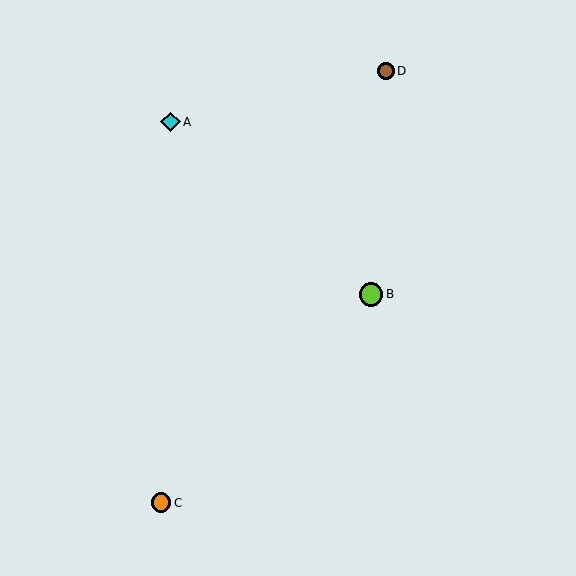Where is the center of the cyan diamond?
The center of the cyan diamond is at (170, 122).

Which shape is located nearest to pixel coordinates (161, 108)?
The cyan diamond (labeled A) at (170, 122) is nearest to that location.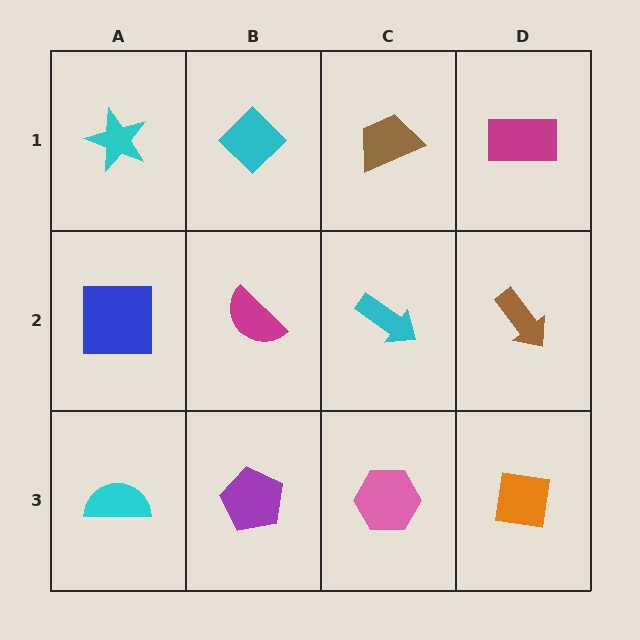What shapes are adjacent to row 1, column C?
A cyan arrow (row 2, column C), a cyan diamond (row 1, column B), a magenta rectangle (row 1, column D).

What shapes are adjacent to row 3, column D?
A brown arrow (row 2, column D), a pink hexagon (row 3, column C).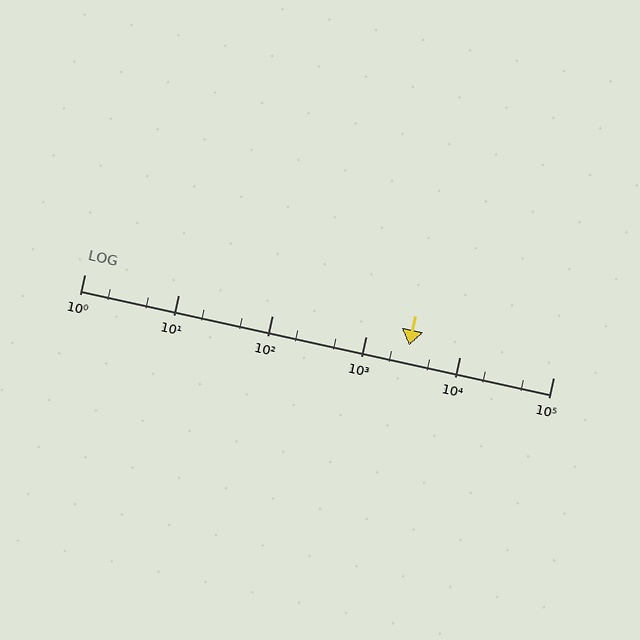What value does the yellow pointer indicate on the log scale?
The pointer indicates approximately 2900.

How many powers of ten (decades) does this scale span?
The scale spans 5 decades, from 1 to 100000.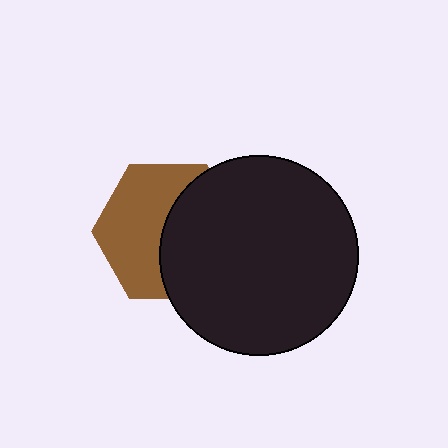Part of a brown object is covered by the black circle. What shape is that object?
It is a hexagon.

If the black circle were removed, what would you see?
You would see the complete brown hexagon.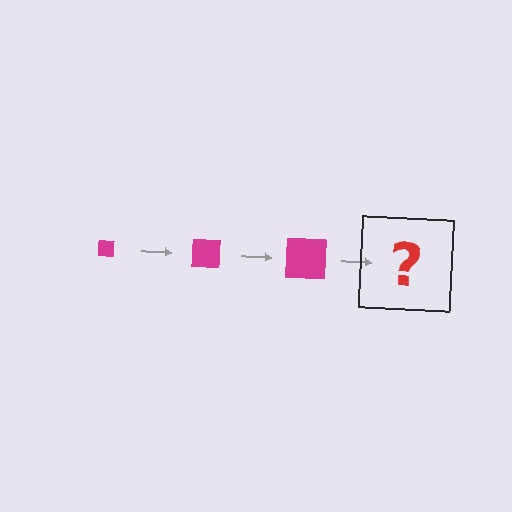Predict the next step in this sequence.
The next step is a magenta square, larger than the previous one.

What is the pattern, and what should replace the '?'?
The pattern is that the square gets progressively larger each step. The '?' should be a magenta square, larger than the previous one.